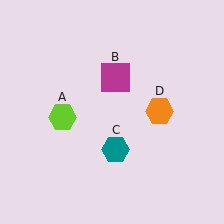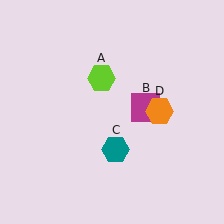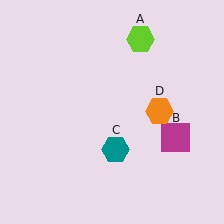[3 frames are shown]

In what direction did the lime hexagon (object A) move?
The lime hexagon (object A) moved up and to the right.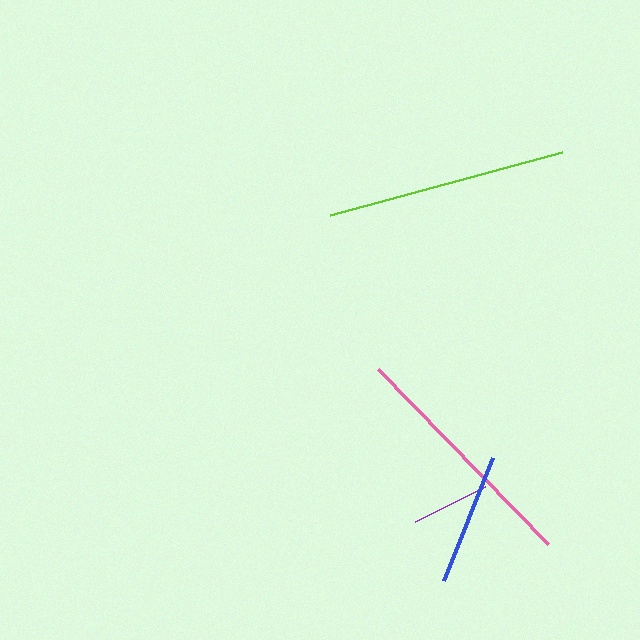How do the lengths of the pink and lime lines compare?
The pink and lime lines are approximately the same length.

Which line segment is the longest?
The pink line is the longest at approximately 243 pixels.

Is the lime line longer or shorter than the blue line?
The lime line is longer than the blue line.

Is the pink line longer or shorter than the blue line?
The pink line is longer than the blue line.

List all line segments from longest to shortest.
From longest to shortest: pink, lime, blue, purple.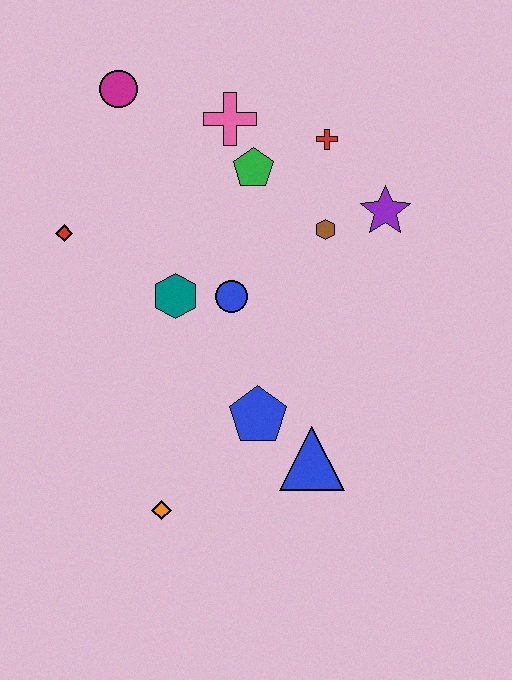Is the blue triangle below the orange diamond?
No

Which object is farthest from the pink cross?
The orange diamond is farthest from the pink cross.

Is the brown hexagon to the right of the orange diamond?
Yes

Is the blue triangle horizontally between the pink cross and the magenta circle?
No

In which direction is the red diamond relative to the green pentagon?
The red diamond is to the left of the green pentagon.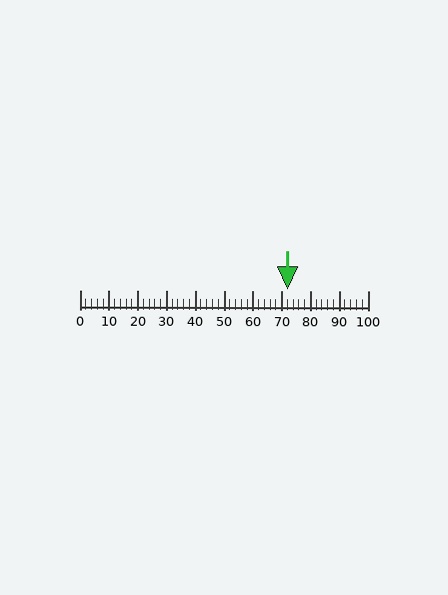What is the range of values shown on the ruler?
The ruler shows values from 0 to 100.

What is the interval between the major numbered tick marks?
The major tick marks are spaced 10 units apart.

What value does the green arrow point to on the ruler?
The green arrow points to approximately 72.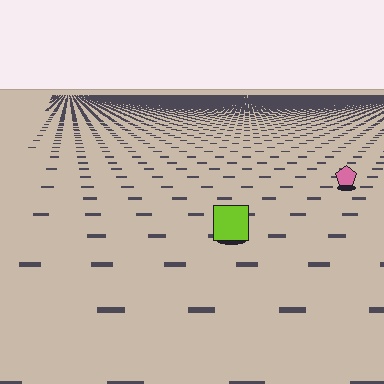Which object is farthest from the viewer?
The pink pentagon is farthest from the viewer. It appears smaller and the ground texture around it is denser.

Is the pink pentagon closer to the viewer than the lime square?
No. The lime square is closer — you can tell from the texture gradient: the ground texture is coarser near it.